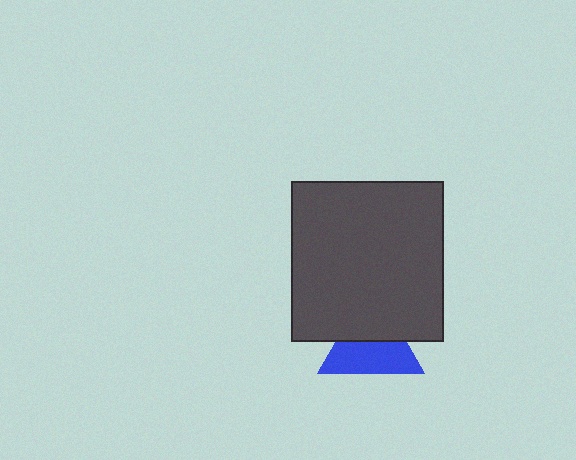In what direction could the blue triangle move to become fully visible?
The blue triangle could move down. That would shift it out from behind the dark gray rectangle entirely.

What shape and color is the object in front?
The object in front is a dark gray rectangle.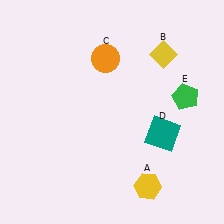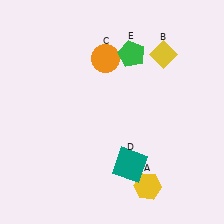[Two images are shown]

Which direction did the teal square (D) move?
The teal square (D) moved left.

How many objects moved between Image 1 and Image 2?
2 objects moved between the two images.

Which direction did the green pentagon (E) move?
The green pentagon (E) moved left.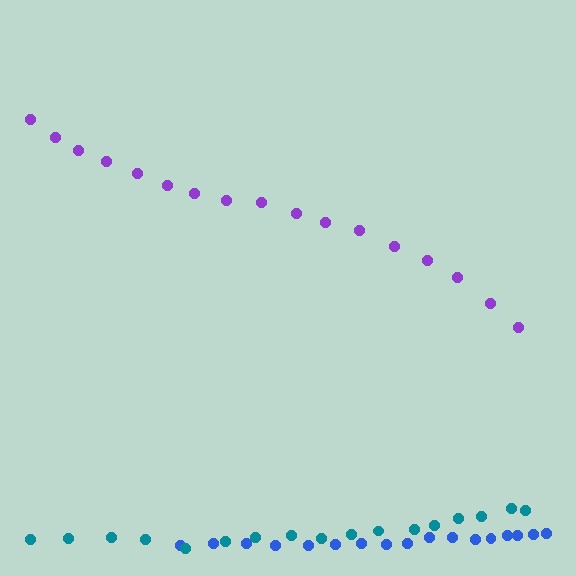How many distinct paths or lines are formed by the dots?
There are 3 distinct paths.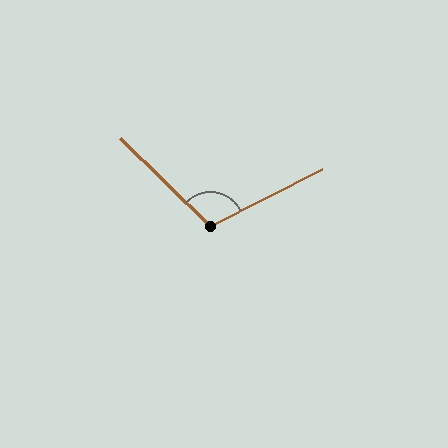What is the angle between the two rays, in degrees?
Approximately 109 degrees.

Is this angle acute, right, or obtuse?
It is obtuse.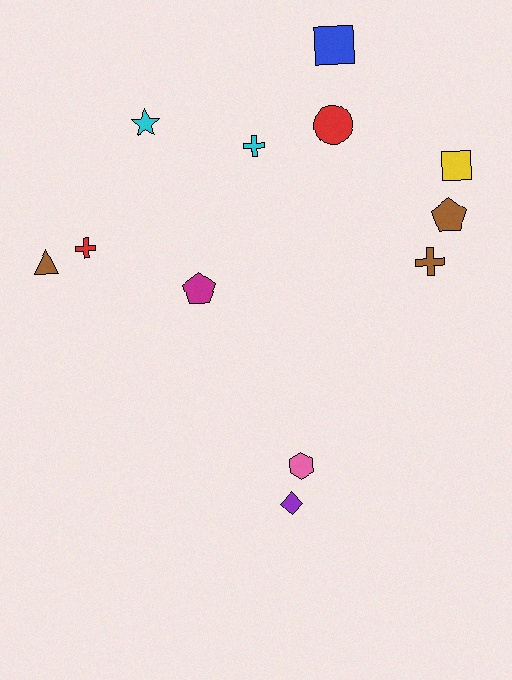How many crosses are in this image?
There are 3 crosses.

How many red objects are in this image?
There are 2 red objects.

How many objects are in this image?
There are 12 objects.